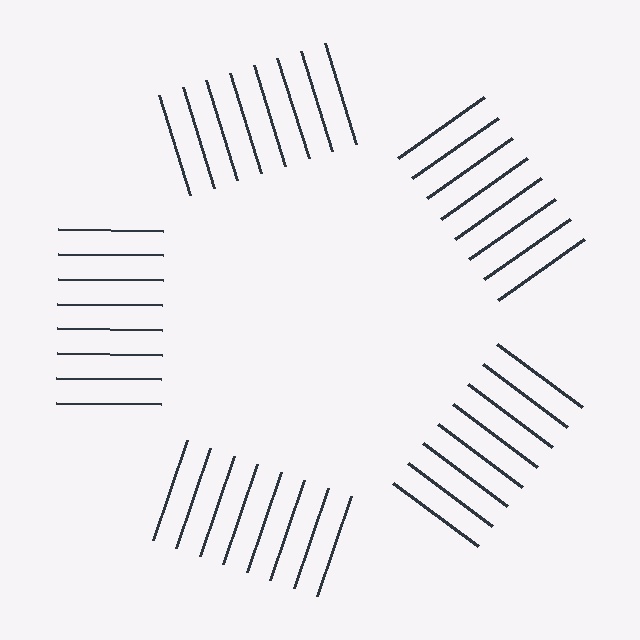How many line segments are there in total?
40 — 8 along each of the 5 edges.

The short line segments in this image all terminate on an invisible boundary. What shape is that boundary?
An illusory pentagon — the line segments terminate on its edges but no continuous stroke is drawn.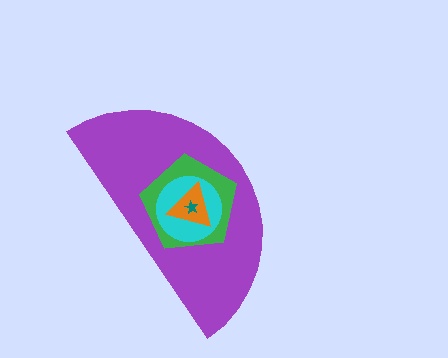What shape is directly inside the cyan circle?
The orange triangle.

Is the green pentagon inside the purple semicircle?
Yes.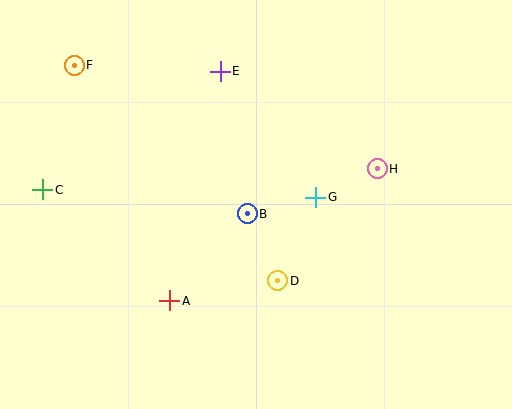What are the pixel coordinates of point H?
Point H is at (377, 169).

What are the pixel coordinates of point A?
Point A is at (170, 301).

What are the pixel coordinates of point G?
Point G is at (316, 197).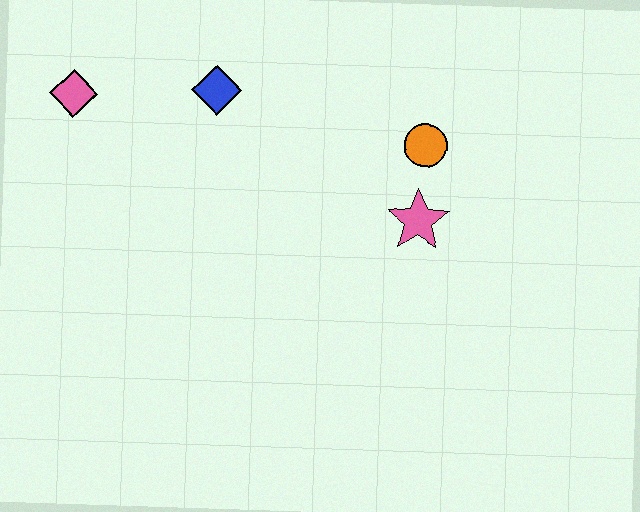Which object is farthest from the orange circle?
The pink diamond is farthest from the orange circle.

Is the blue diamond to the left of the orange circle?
Yes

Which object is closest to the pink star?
The orange circle is closest to the pink star.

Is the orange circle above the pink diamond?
No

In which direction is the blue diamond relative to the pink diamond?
The blue diamond is to the right of the pink diamond.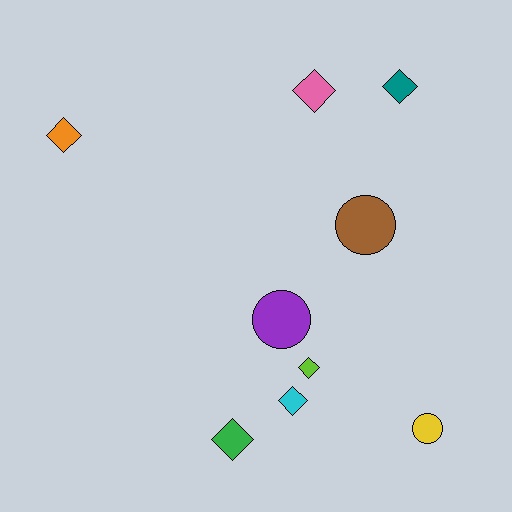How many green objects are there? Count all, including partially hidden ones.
There is 1 green object.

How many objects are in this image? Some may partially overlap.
There are 9 objects.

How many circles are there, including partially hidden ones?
There are 3 circles.